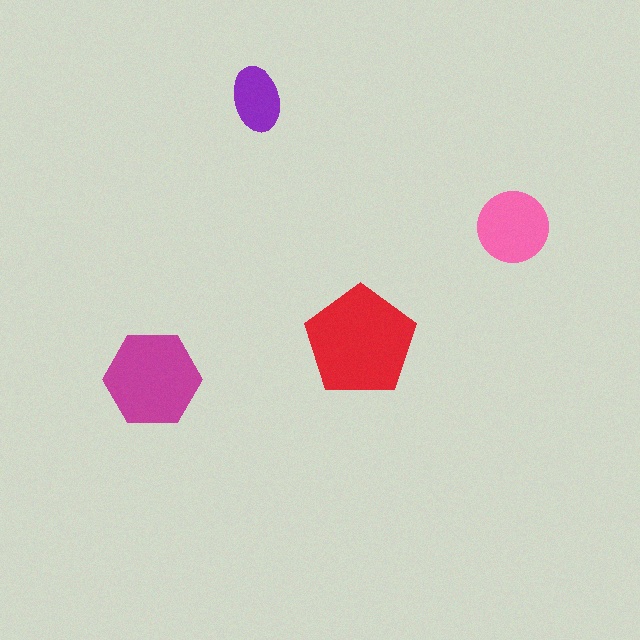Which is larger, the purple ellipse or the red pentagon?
The red pentagon.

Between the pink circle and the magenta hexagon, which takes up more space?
The magenta hexagon.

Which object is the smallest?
The purple ellipse.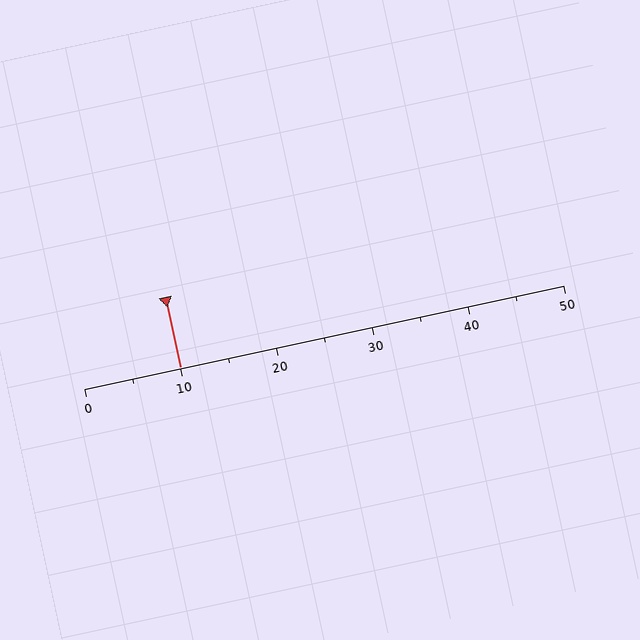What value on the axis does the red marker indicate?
The marker indicates approximately 10.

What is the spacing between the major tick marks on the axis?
The major ticks are spaced 10 apart.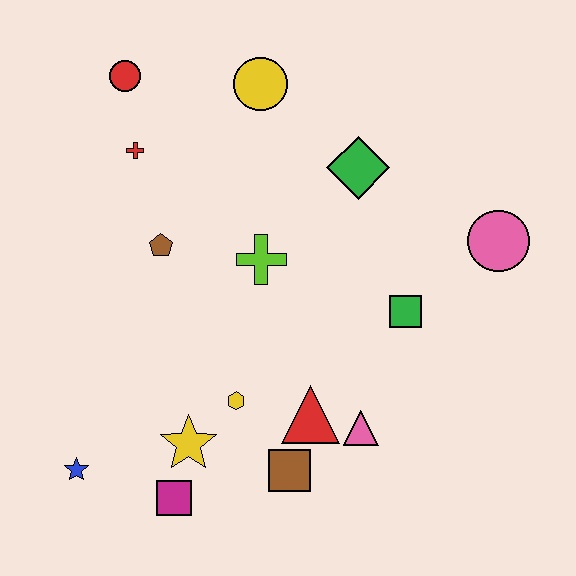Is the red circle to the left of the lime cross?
Yes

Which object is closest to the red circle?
The red cross is closest to the red circle.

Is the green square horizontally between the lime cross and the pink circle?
Yes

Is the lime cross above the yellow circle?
No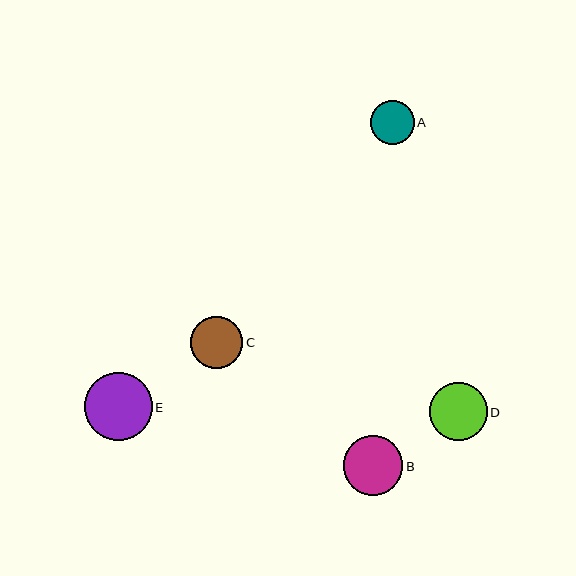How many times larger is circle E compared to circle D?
Circle E is approximately 1.2 times the size of circle D.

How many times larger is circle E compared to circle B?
Circle E is approximately 1.1 times the size of circle B.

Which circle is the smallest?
Circle A is the smallest with a size of approximately 44 pixels.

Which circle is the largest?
Circle E is the largest with a size of approximately 67 pixels.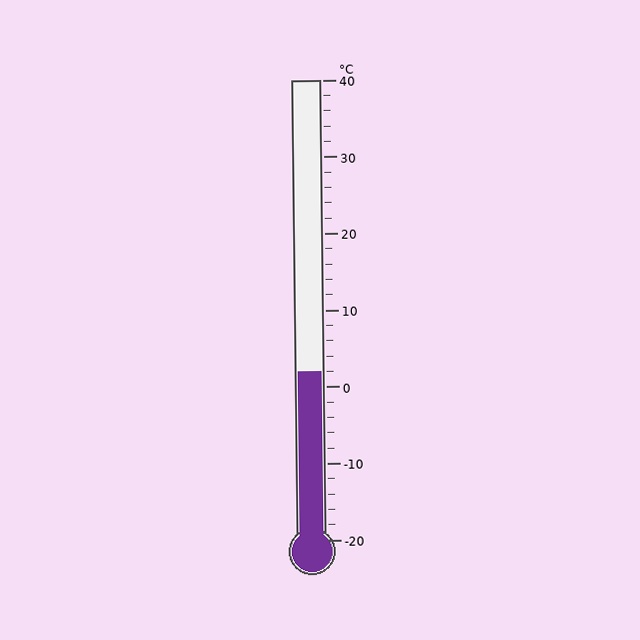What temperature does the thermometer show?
The thermometer shows approximately 2°C.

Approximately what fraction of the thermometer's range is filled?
The thermometer is filled to approximately 35% of its range.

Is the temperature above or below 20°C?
The temperature is below 20°C.